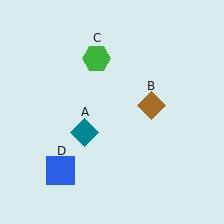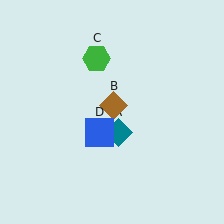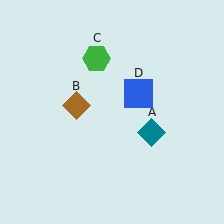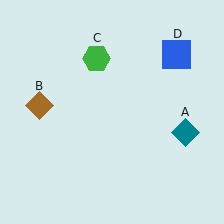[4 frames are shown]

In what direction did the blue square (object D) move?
The blue square (object D) moved up and to the right.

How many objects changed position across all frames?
3 objects changed position: teal diamond (object A), brown diamond (object B), blue square (object D).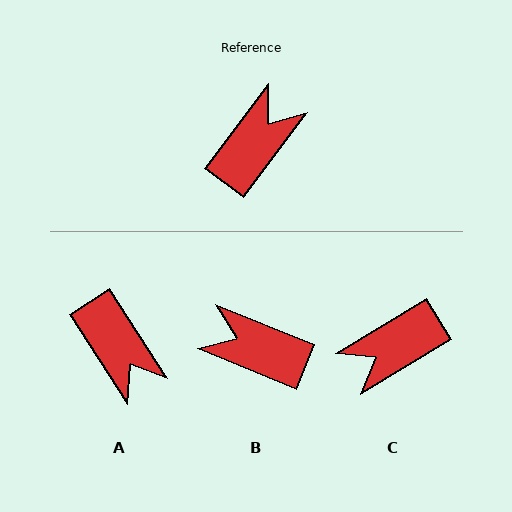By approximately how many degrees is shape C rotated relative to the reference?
Approximately 158 degrees counter-clockwise.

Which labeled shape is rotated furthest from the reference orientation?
C, about 158 degrees away.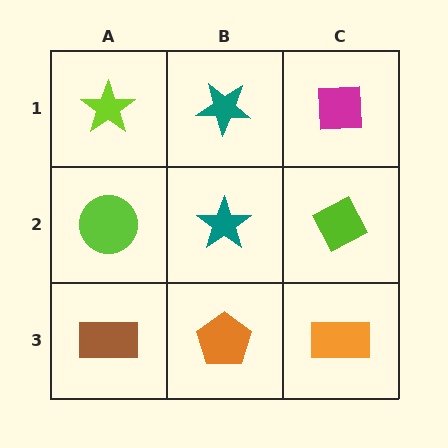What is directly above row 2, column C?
A magenta square.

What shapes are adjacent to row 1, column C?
A lime diamond (row 2, column C), a teal star (row 1, column B).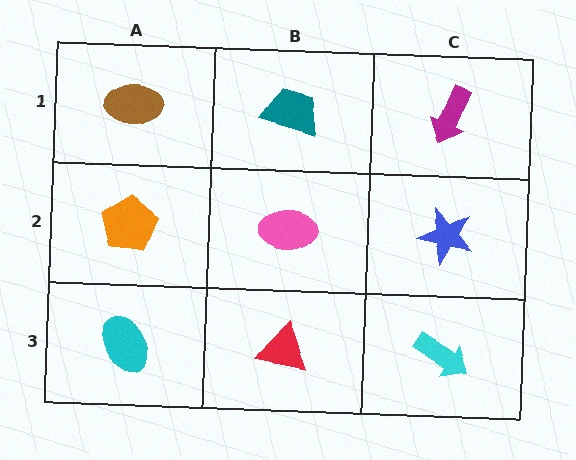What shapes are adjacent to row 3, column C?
A blue star (row 2, column C), a red triangle (row 3, column B).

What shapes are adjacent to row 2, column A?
A brown ellipse (row 1, column A), a cyan ellipse (row 3, column A), a pink ellipse (row 2, column B).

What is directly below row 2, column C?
A cyan arrow.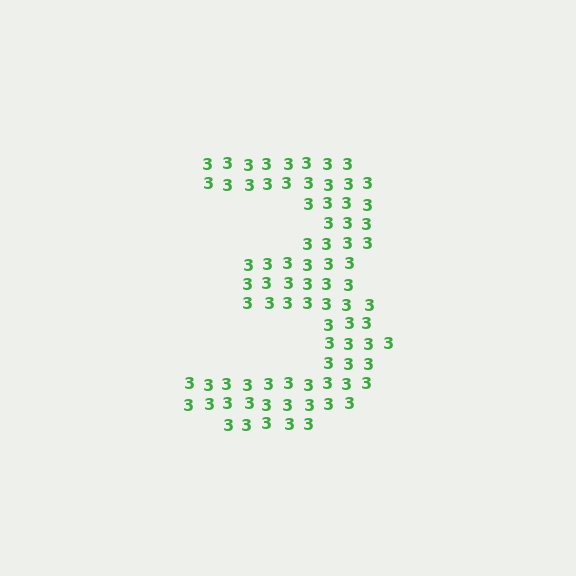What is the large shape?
The large shape is the digit 3.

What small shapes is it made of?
It is made of small digit 3's.